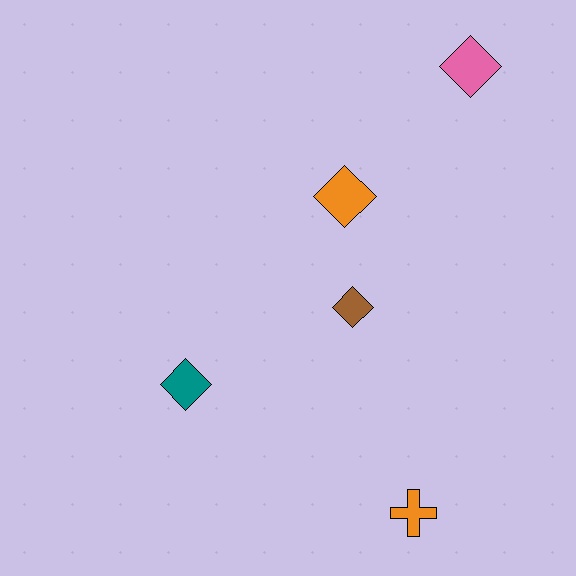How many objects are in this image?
There are 5 objects.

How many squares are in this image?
There are no squares.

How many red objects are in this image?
There are no red objects.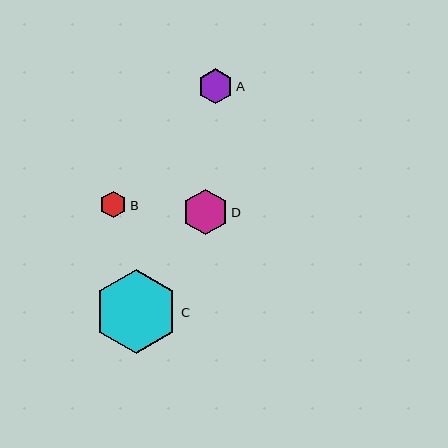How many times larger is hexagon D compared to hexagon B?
Hexagon D is approximately 1.7 times the size of hexagon B.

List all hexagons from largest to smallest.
From largest to smallest: C, D, A, B.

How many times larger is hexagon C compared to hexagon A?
Hexagon C is approximately 2.4 times the size of hexagon A.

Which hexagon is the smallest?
Hexagon B is the smallest with a size of approximately 27 pixels.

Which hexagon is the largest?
Hexagon C is the largest with a size of approximately 84 pixels.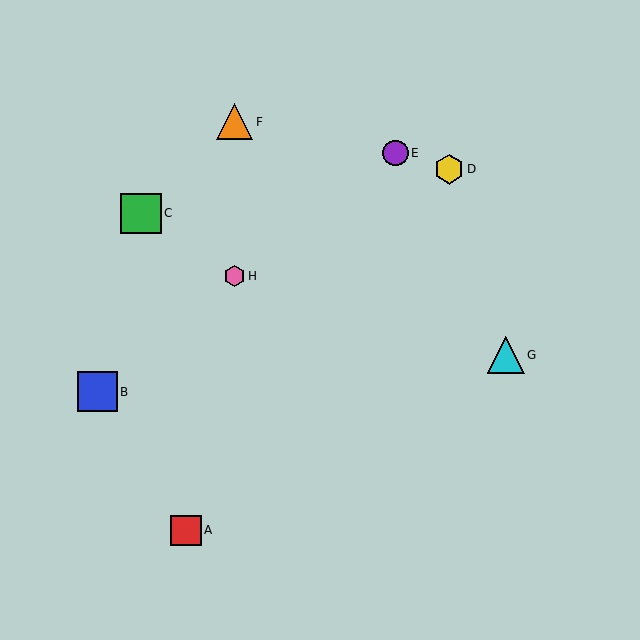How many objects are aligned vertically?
2 objects (F, H) are aligned vertically.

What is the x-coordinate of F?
Object F is at x≈235.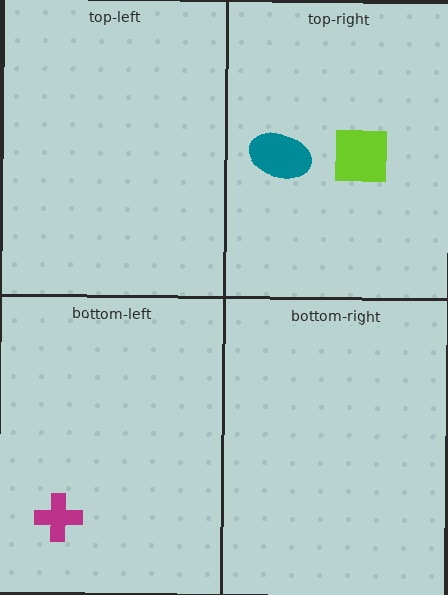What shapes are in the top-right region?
The lime square, the teal ellipse.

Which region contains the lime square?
The top-right region.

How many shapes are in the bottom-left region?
1.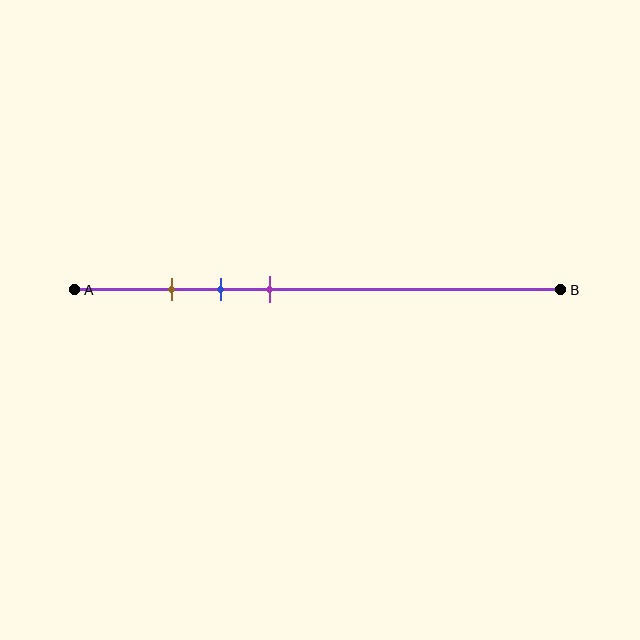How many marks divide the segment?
There are 3 marks dividing the segment.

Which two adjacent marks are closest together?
The brown and blue marks are the closest adjacent pair.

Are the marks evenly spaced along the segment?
Yes, the marks are approximately evenly spaced.